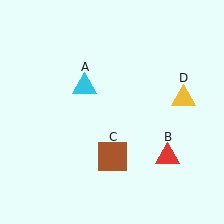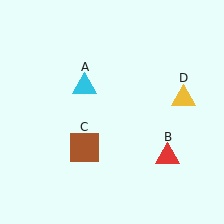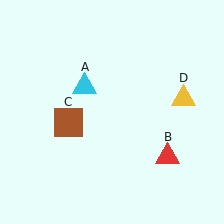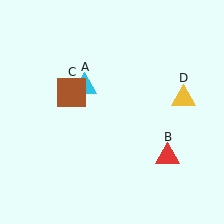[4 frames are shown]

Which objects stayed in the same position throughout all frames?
Cyan triangle (object A) and red triangle (object B) and yellow triangle (object D) remained stationary.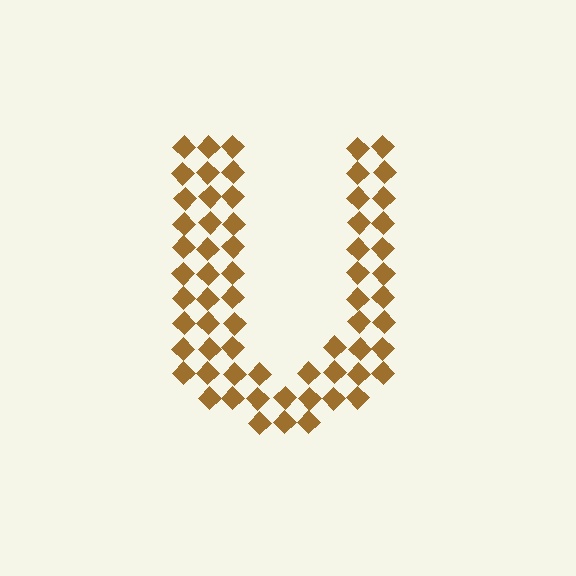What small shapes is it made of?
It is made of small diamonds.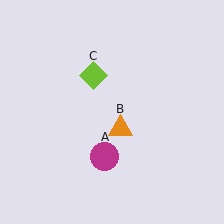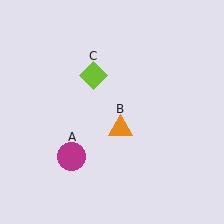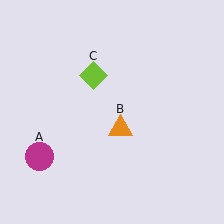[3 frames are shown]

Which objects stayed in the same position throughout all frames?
Orange triangle (object B) and lime diamond (object C) remained stationary.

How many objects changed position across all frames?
1 object changed position: magenta circle (object A).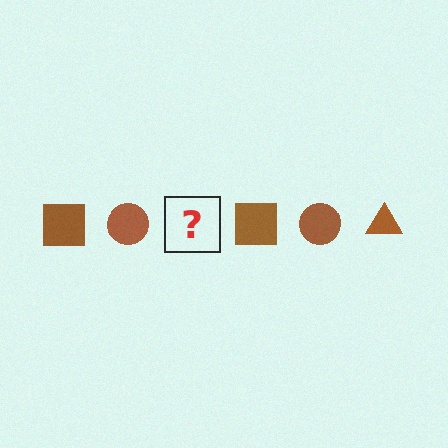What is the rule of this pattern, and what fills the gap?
The rule is that the pattern cycles through square, circle, triangle shapes in brown. The gap should be filled with a brown triangle.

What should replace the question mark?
The question mark should be replaced with a brown triangle.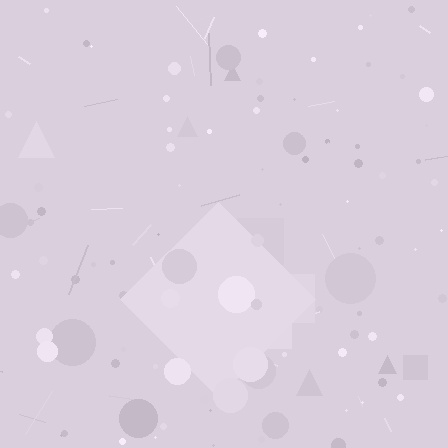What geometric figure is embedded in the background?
A diamond is embedded in the background.